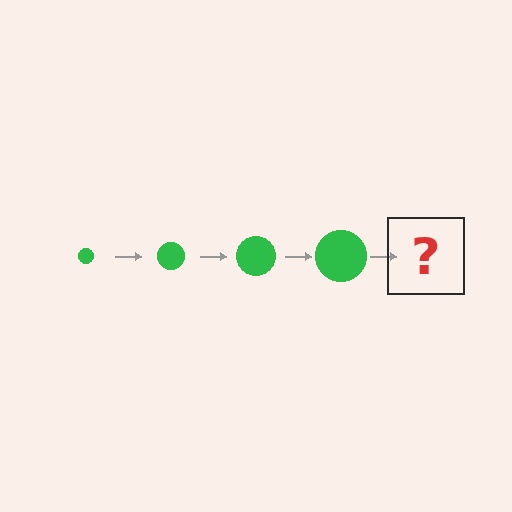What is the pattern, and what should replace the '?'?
The pattern is that the circle gets progressively larger each step. The '?' should be a green circle, larger than the previous one.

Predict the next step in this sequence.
The next step is a green circle, larger than the previous one.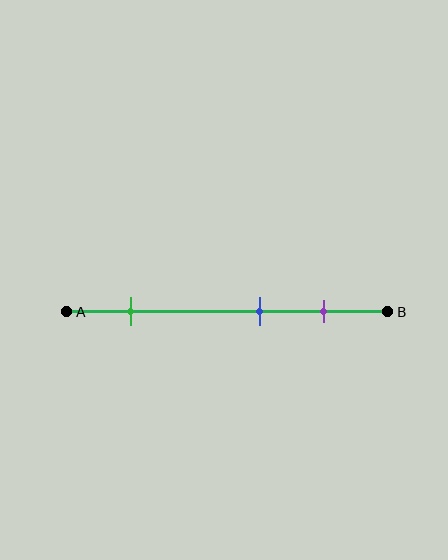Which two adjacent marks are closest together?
The blue and purple marks are the closest adjacent pair.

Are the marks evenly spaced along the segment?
No, the marks are not evenly spaced.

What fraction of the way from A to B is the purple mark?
The purple mark is approximately 80% (0.8) of the way from A to B.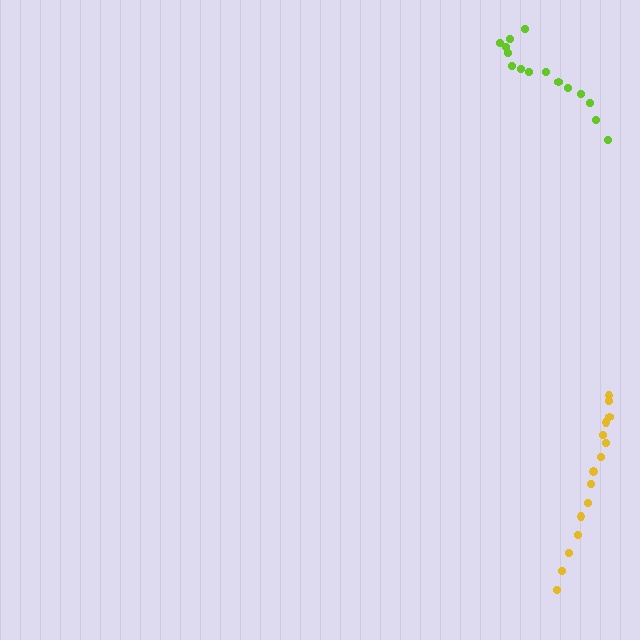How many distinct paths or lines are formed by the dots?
There are 2 distinct paths.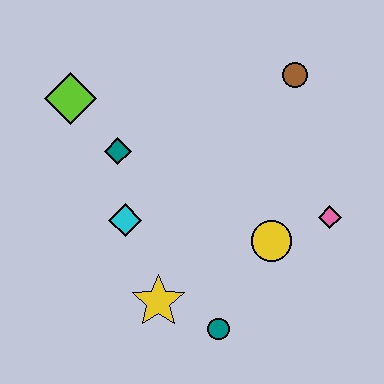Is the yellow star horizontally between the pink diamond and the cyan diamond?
Yes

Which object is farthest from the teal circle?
The lime diamond is farthest from the teal circle.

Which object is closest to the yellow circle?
The pink diamond is closest to the yellow circle.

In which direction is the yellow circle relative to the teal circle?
The yellow circle is above the teal circle.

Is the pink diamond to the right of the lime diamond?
Yes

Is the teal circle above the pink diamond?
No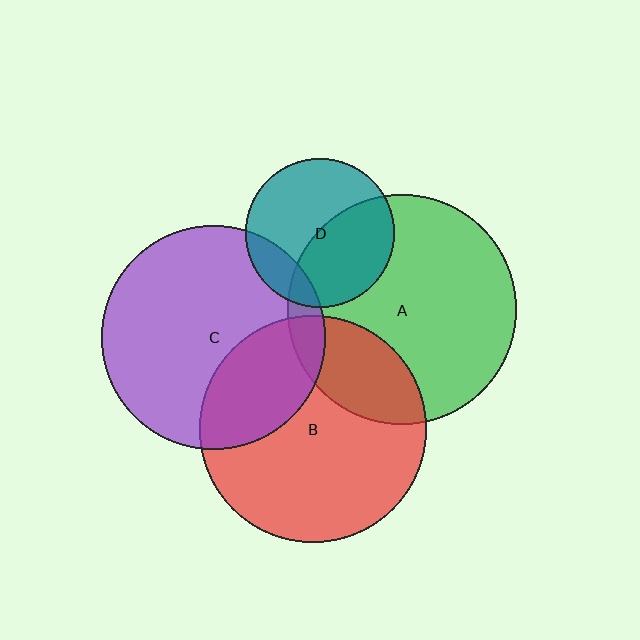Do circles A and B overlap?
Yes.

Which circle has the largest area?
Circle A (green).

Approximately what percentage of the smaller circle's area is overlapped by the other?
Approximately 25%.